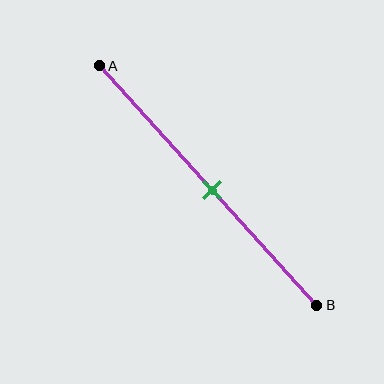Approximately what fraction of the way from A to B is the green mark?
The green mark is approximately 50% of the way from A to B.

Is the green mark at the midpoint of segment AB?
Yes, the mark is approximately at the midpoint.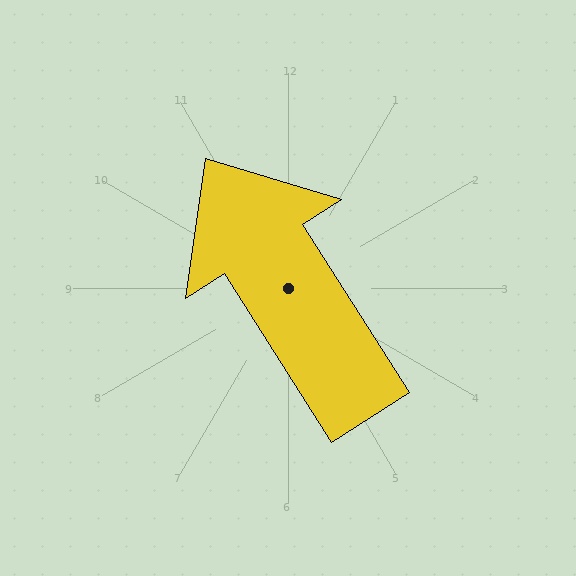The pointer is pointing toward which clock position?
Roughly 11 o'clock.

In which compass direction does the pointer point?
Northwest.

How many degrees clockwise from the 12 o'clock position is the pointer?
Approximately 328 degrees.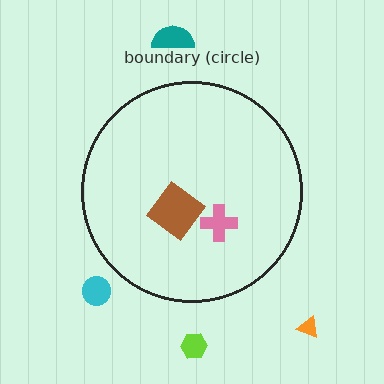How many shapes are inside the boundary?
2 inside, 4 outside.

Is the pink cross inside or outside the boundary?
Inside.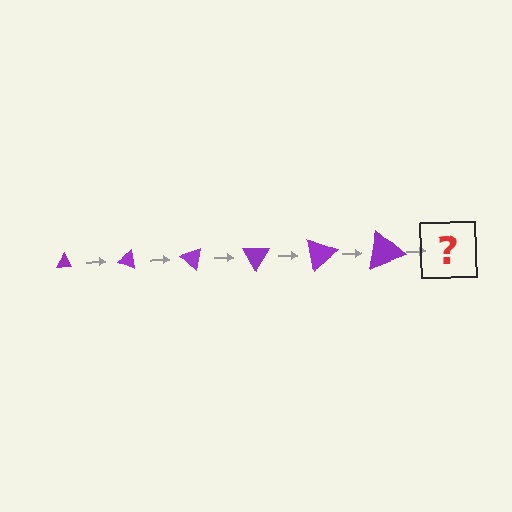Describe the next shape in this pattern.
It should be a triangle, larger than the previous one and rotated 120 degrees from the start.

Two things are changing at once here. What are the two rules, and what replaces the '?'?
The two rules are that the triangle grows larger each step and it rotates 20 degrees each step. The '?' should be a triangle, larger than the previous one and rotated 120 degrees from the start.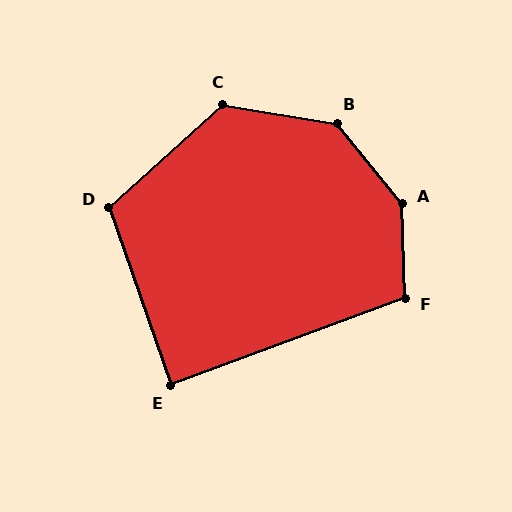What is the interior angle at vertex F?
Approximately 108 degrees (obtuse).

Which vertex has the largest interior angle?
A, at approximately 143 degrees.